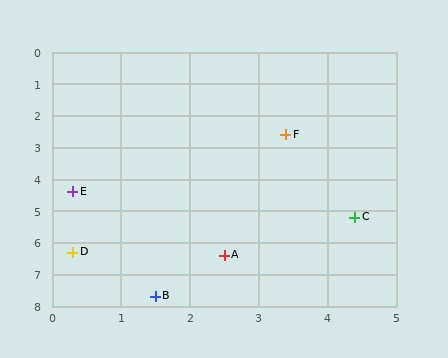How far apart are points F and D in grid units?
Points F and D are about 4.8 grid units apart.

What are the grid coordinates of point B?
Point B is at approximately (1.5, 7.7).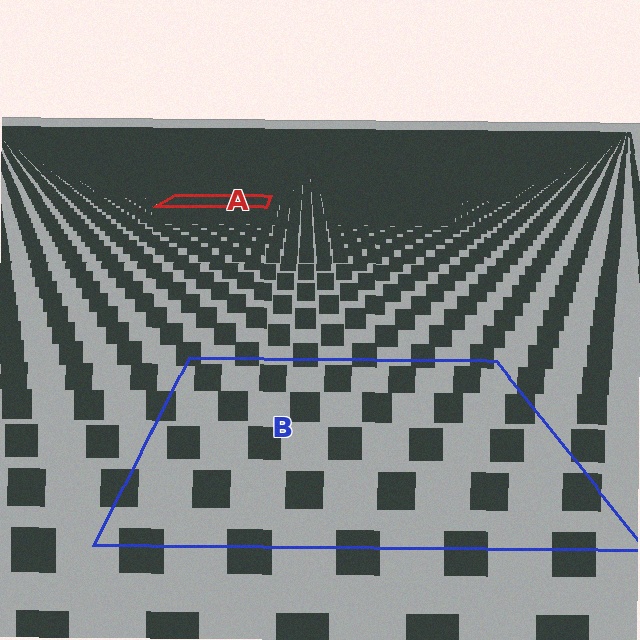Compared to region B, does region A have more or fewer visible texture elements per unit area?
Region A has more texture elements per unit area — they are packed more densely because it is farther away.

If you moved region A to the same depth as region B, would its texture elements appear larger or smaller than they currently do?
They would appear larger. At a closer depth, the same texture elements are projected at a bigger on-screen size.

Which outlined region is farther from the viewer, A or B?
Region A is farther from the viewer — the texture elements inside it appear smaller and more densely packed.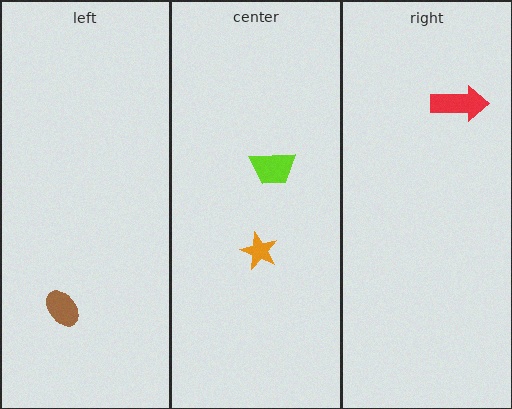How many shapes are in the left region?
1.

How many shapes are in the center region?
2.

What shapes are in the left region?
The brown ellipse.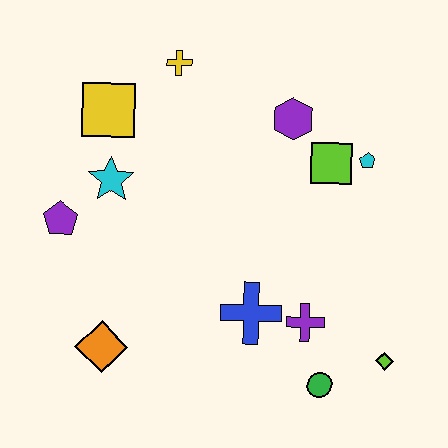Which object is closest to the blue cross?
The purple cross is closest to the blue cross.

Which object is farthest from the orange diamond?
The cyan pentagon is farthest from the orange diamond.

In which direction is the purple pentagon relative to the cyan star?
The purple pentagon is to the left of the cyan star.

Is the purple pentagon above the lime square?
No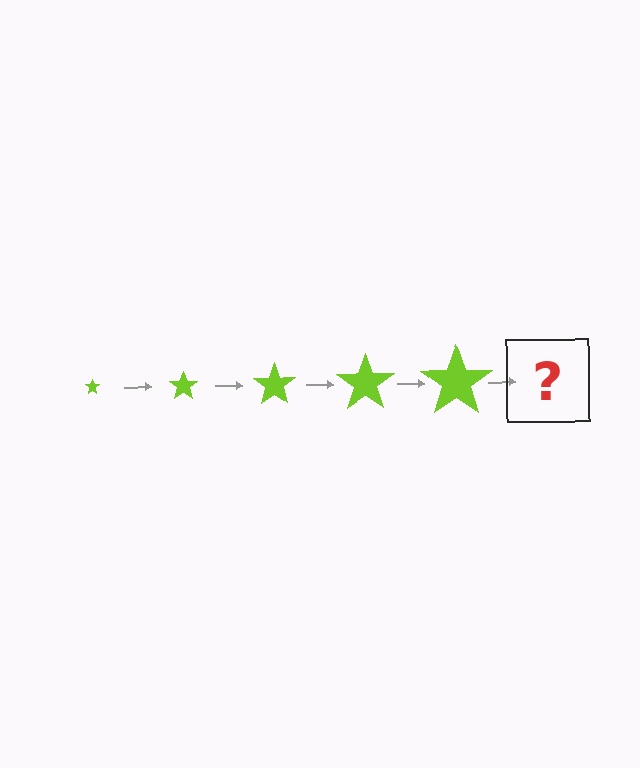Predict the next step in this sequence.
The next step is a lime star, larger than the previous one.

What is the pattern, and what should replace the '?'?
The pattern is that the star gets progressively larger each step. The '?' should be a lime star, larger than the previous one.